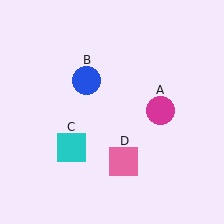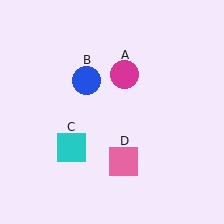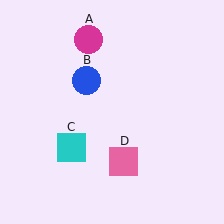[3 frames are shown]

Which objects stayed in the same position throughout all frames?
Blue circle (object B) and cyan square (object C) and pink square (object D) remained stationary.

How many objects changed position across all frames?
1 object changed position: magenta circle (object A).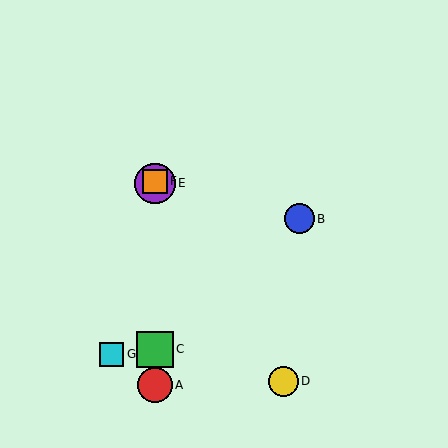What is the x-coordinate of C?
Object C is at x≈155.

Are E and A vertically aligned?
Yes, both are at x≈155.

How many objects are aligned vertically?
4 objects (A, C, E, F) are aligned vertically.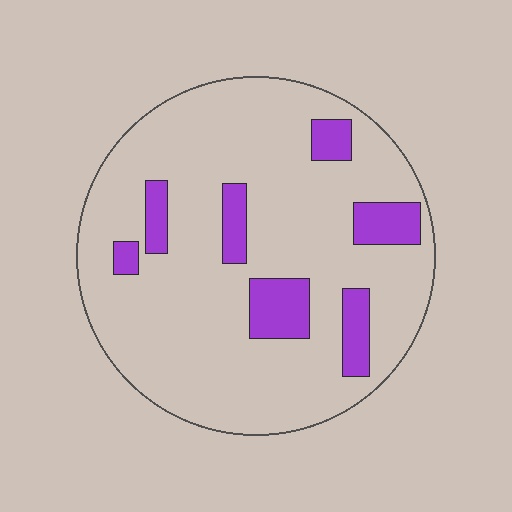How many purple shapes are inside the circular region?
7.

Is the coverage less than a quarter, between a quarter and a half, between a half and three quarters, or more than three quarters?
Less than a quarter.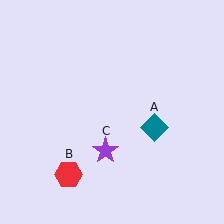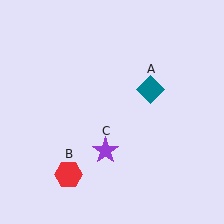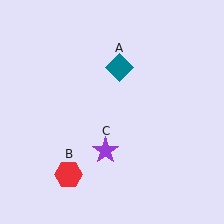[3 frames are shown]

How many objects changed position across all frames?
1 object changed position: teal diamond (object A).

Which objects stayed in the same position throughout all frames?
Red hexagon (object B) and purple star (object C) remained stationary.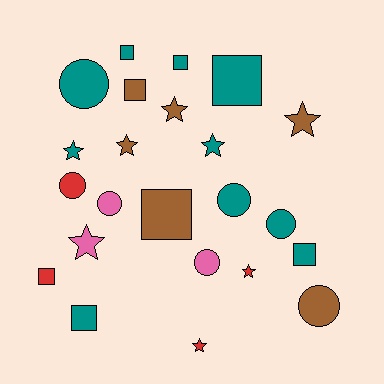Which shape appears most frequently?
Square, with 8 objects.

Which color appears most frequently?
Teal, with 10 objects.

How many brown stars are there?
There are 3 brown stars.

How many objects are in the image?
There are 23 objects.